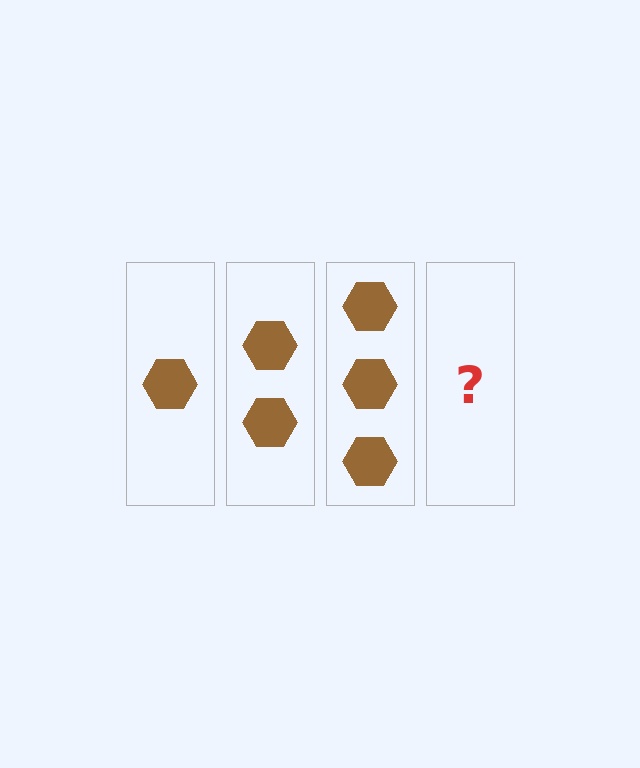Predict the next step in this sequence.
The next step is 4 hexagons.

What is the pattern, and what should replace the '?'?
The pattern is that each step adds one more hexagon. The '?' should be 4 hexagons.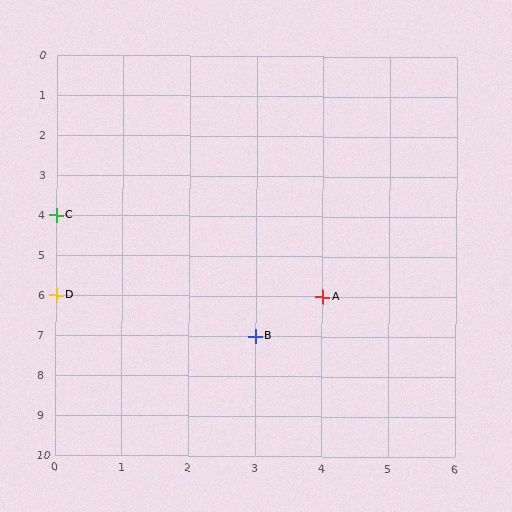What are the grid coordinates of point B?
Point B is at grid coordinates (3, 7).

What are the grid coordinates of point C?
Point C is at grid coordinates (0, 4).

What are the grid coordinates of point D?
Point D is at grid coordinates (0, 6).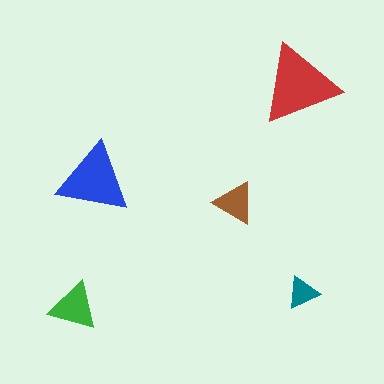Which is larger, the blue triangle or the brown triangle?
The blue one.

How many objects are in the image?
There are 5 objects in the image.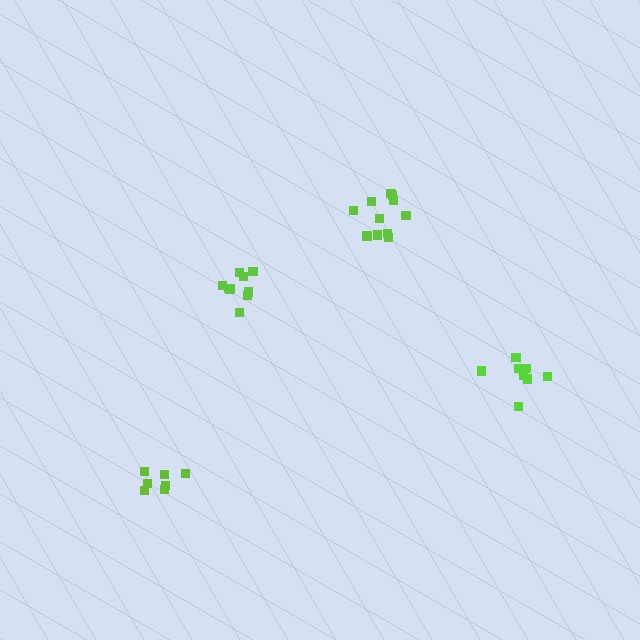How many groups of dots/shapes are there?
There are 4 groups.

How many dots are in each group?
Group 1: 7 dots, Group 2: 9 dots, Group 3: 11 dots, Group 4: 9 dots (36 total).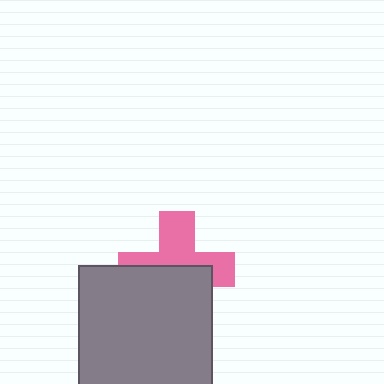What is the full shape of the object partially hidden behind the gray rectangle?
The partially hidden object is a pink cross.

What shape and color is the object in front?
The object in front is a gray rectangle.